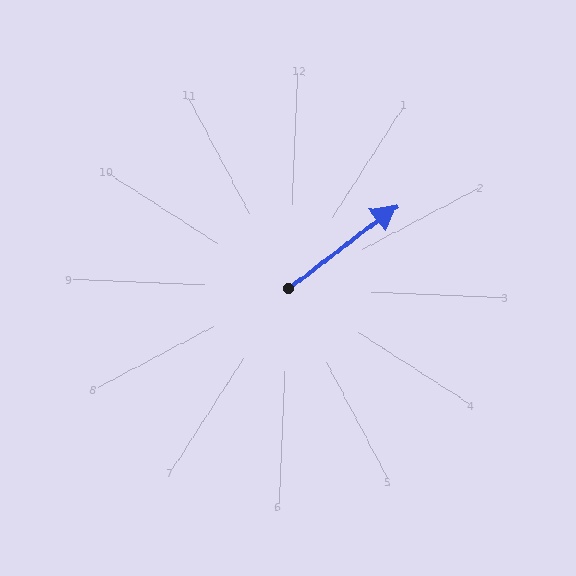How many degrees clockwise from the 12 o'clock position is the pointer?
Approximately 50 degrees.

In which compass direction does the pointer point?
Northeast.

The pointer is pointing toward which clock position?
Roughly 2 o'clock.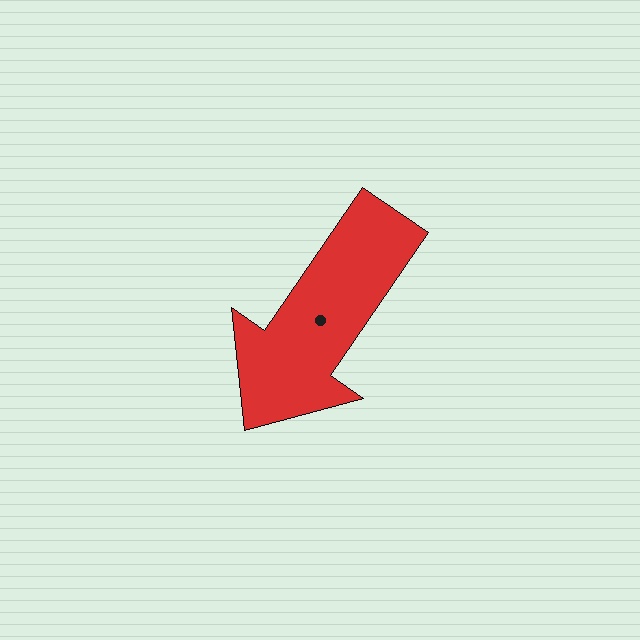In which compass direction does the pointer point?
Southwest.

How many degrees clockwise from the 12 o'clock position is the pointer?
Approximately 214 degrees.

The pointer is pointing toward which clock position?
Roughly 7 o'clock.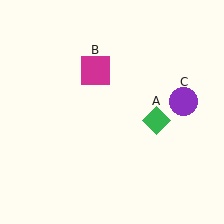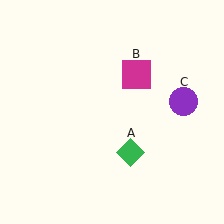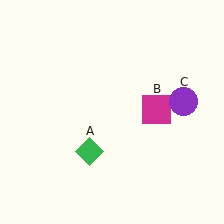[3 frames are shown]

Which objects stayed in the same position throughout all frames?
Purple circle (object C) remained stationary.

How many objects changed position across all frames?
2 objects changed position: green diamond (object A), magenta square (object B).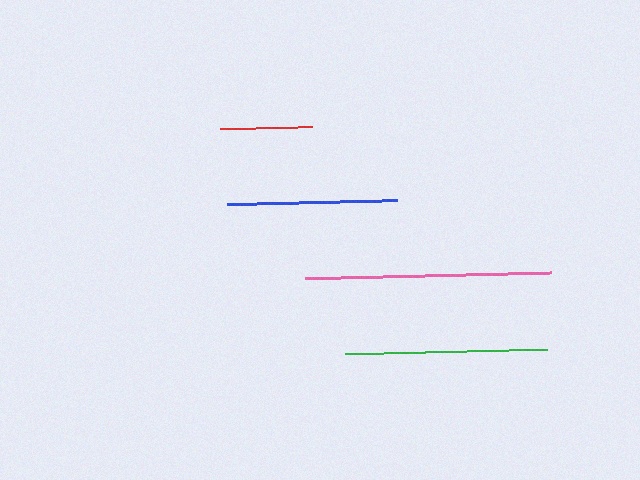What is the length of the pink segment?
The pink segment is approximately 247 pixels long.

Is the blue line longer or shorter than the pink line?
The pink line is longer than the blue line.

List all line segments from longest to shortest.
From longest to shortest: pink, green, blue, red.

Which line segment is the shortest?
The red line is the shortest at approximately 92 pixels.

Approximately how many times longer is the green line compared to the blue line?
The green line is approximately 1.2 times the length of the blue line.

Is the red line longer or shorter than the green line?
The green line is longer than the red line.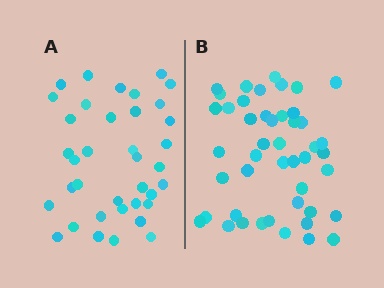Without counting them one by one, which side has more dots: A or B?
Region B (the right region) has more dots.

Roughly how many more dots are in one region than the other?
Region B has roughly 8 or so more dots than region A.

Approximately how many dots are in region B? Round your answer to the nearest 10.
About 50 dots. (The exact count is 46, which rounds to 50.)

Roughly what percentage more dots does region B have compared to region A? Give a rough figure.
About 25% more.